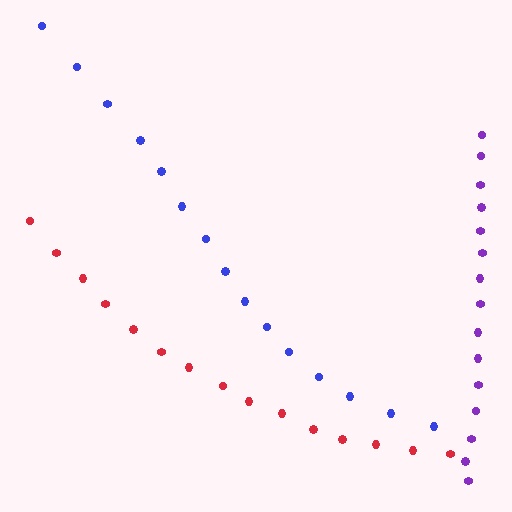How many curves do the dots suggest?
There are 3 distinct paths.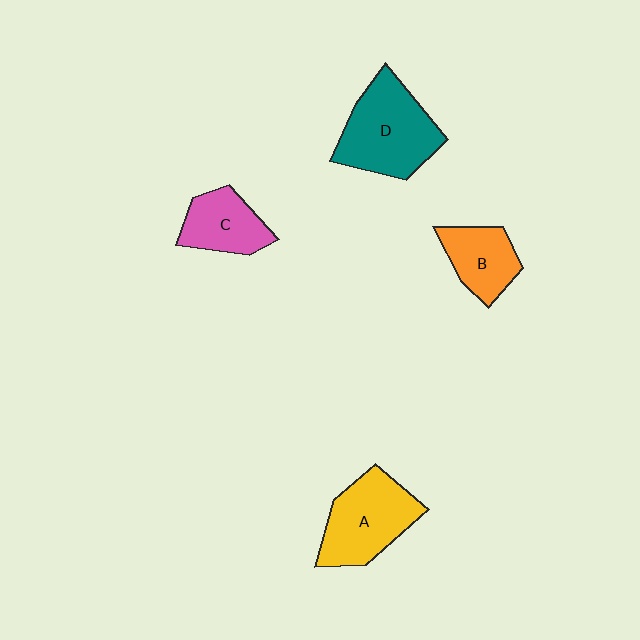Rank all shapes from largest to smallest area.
From largest to smallest: D (teal), A (yellow), C (pink), B (orange).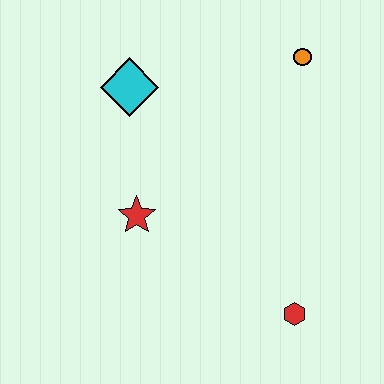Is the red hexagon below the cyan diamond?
Yes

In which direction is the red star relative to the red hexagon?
The red star is to the left of the red hexagon.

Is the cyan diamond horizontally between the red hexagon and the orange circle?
No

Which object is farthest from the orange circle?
The red hexagon is farthest from the orange circle.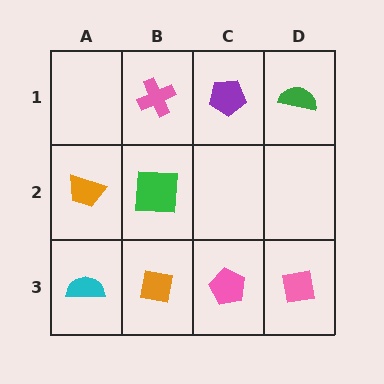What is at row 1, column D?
A green semicircle.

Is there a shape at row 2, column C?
No, that cell is empty.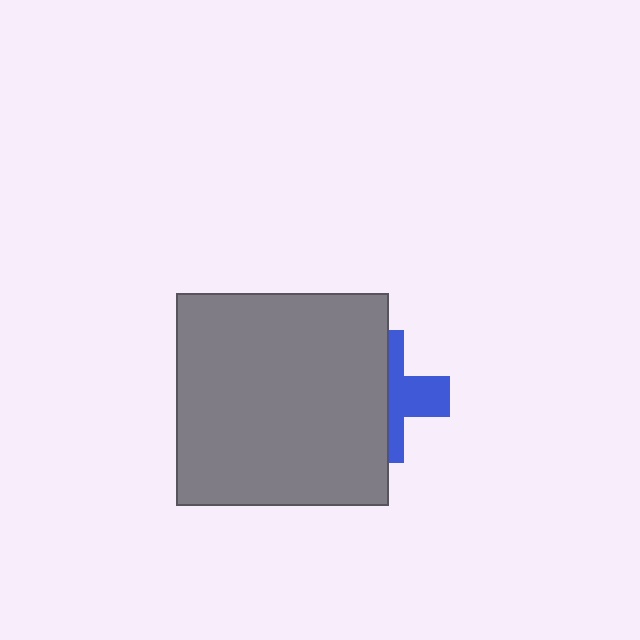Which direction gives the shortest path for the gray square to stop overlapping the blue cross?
Moving left gives the shortest separation.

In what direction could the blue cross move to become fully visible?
The blue cross could move right. That would shift it out from behind the gray square entirely.